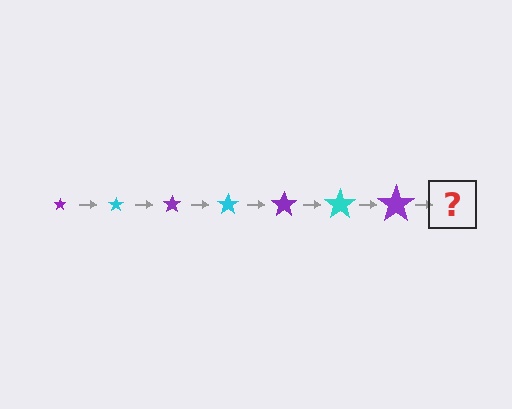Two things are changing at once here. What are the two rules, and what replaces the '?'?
The two rules are that the star grows larger each step and the color cycles through purple and cyan. The '?' should be a cyan star, larger than the previous one.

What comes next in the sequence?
The next element should be a cyan star, larger than the previous one.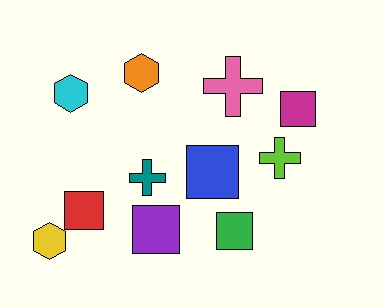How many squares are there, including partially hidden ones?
There are 5 squares.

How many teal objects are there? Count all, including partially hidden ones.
There is 1 teal object.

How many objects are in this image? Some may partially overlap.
There are 11 objects.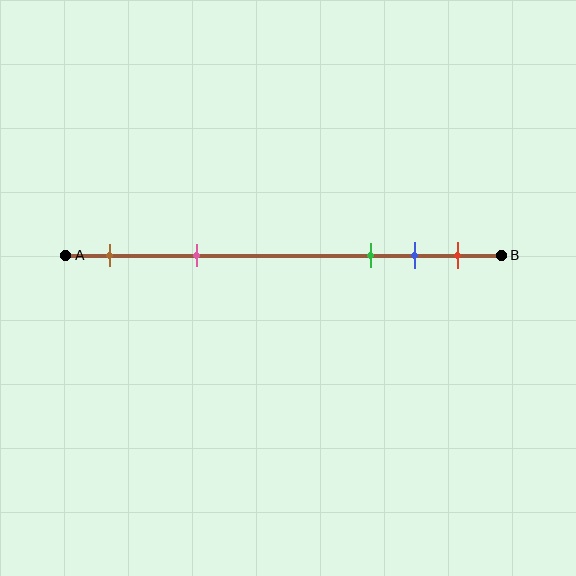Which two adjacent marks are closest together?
The blue and red marks are the closest adjacent pair.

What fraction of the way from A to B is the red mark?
The red mark is approximately 90% (0.9) of the way from A to B.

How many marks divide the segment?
There are 5 marks dividing the segment.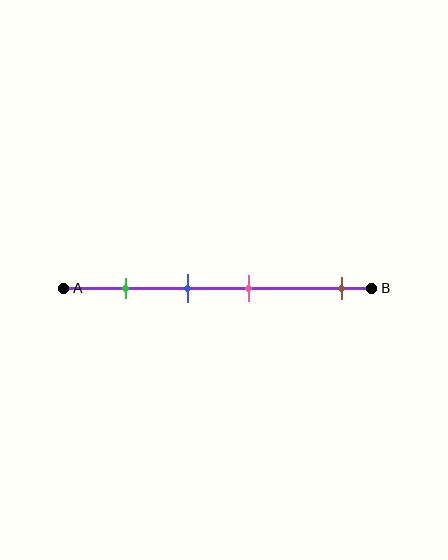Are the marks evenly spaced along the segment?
No, the marks are not evenly spaced.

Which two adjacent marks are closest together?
The blue and pink marks are the closest adjacent pair.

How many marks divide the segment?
There are 4 marks dividing the segment.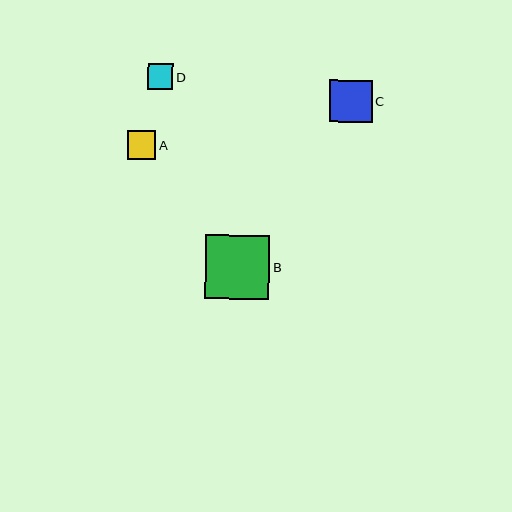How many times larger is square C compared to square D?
Square C is approximately 1.7 times the size of square D.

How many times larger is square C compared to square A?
Square C is approximately 1.5 times the size of square A.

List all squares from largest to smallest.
From largest to smallest: B, C, A, D.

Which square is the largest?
Square B is the largest with a size of approximately 64 pixels.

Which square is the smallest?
Square D is the smallest with a size of approximately 26 pixels.